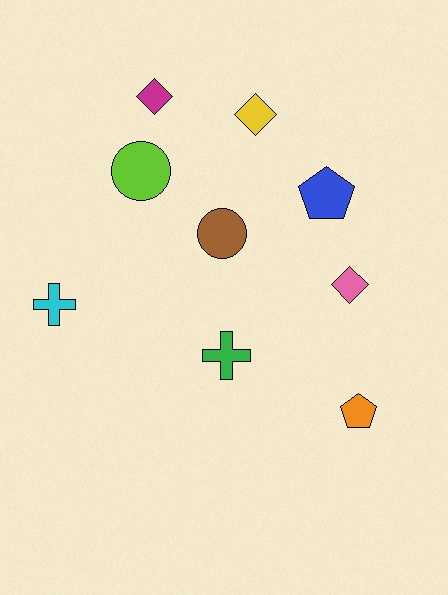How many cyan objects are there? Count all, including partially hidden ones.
There is 1 cyan object.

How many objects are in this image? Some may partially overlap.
There are 9 objects.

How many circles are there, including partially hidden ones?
There are 2 circles.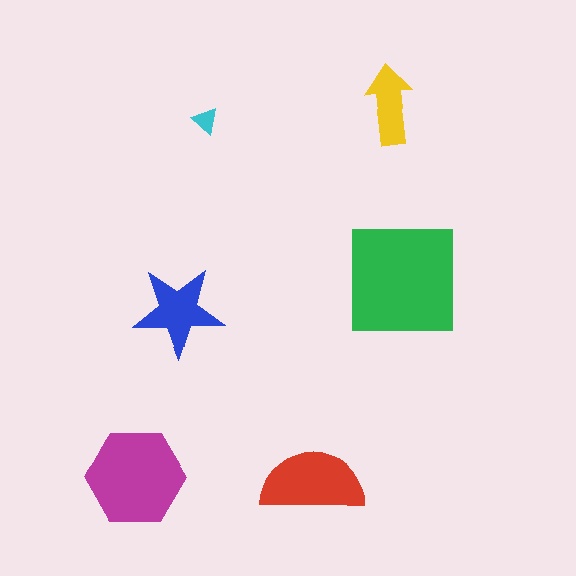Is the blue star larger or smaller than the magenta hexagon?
Smaller.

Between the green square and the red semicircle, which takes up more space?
The green square.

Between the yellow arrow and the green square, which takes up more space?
The green square.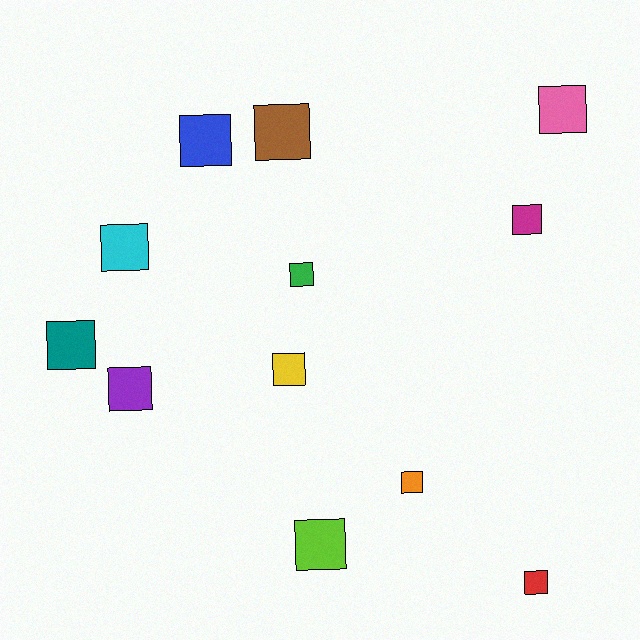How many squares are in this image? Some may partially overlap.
There are 12 squares.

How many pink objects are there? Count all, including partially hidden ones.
There is 1 pink object.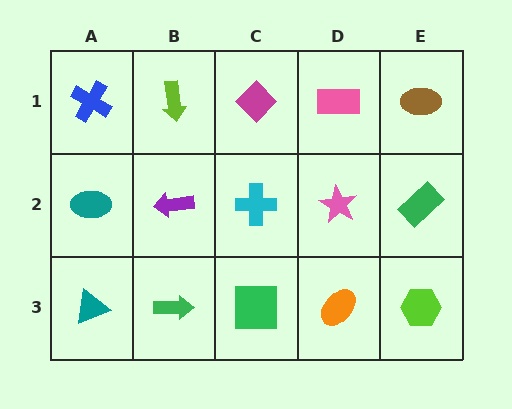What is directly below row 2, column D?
An orange ellipse.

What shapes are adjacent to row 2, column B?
A lime arrow (row 1, column B), a green arrow (row 3, column B), a teal ellipse (row 2, column A), a cyan cross (row 2, column C).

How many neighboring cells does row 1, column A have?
2.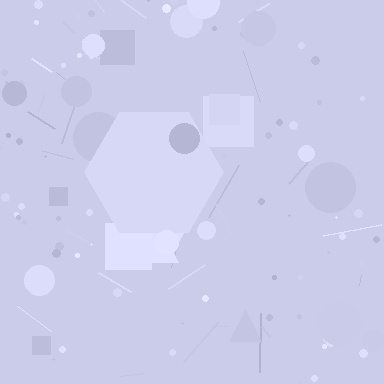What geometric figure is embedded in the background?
A hexagon is embedded in the background.